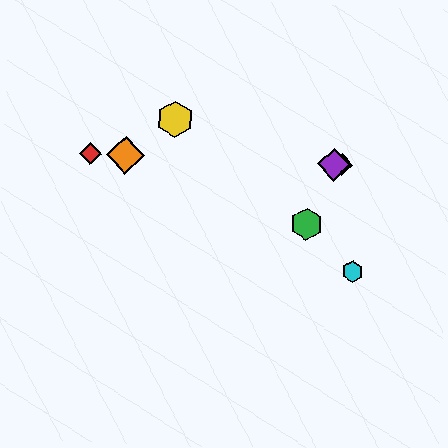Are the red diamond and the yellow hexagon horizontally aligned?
No, the red diamond is at y≈154 and the yellow hexagon is at y≈119.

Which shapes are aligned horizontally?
The red diamond, the blue diamond, the purple diamond, the orange diamond are aligned horizontally.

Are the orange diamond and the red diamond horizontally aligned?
Yes, both are at y≈155.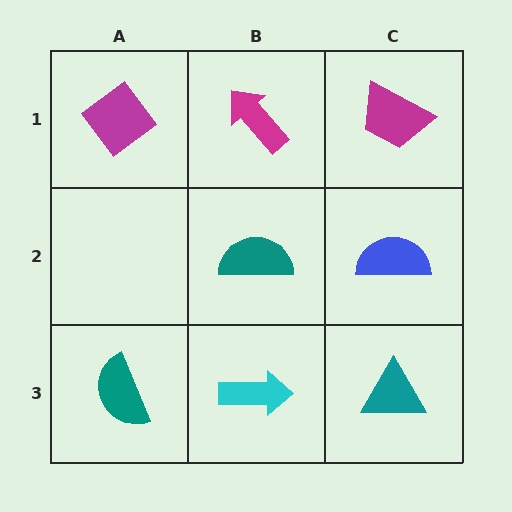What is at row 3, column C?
A teal triangle.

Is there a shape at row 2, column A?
No, that cell is empty.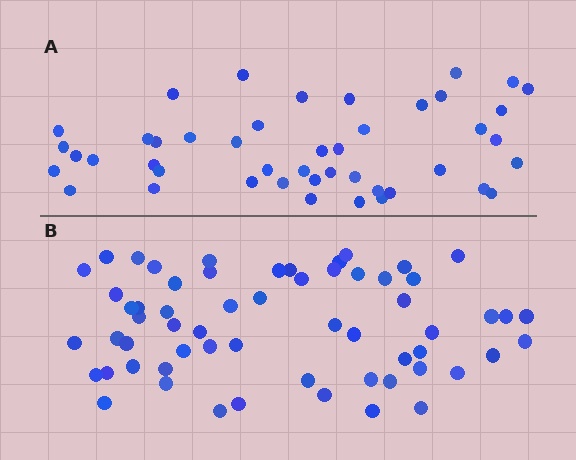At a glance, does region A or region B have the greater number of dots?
Region B (the bottom region) has more dots.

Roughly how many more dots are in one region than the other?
Region B has approximately 15 more dots than region A.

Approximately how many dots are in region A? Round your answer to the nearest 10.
About 40 dots. (The exact count is 45, which rounds to 40.)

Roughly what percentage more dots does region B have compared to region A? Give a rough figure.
About 35% more.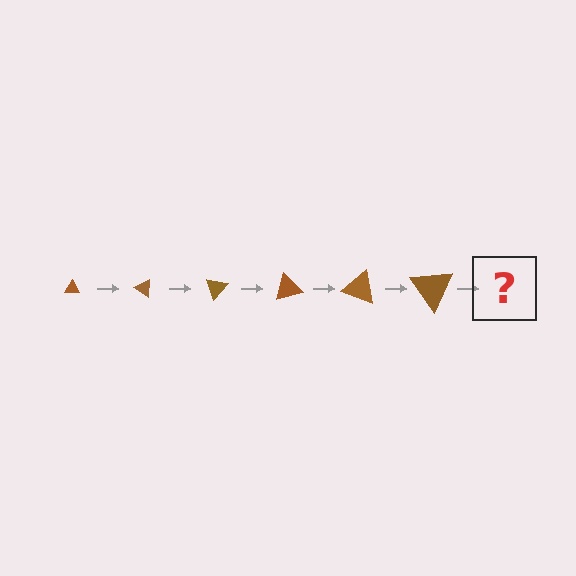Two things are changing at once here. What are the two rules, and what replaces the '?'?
The two rules are that the triangle grows larger each step and it rotates 35 degrees each step. The '?' should be a triangle, larger than the previous one and rotated 210 degrees from the start.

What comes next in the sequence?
The next element should be a triangle, larger than the previous one and rotated 210 degrees from the start.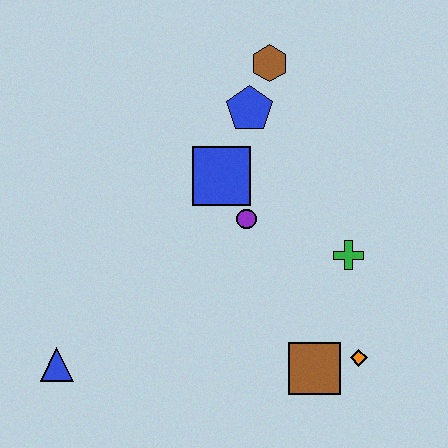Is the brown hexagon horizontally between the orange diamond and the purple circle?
Yes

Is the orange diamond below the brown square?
No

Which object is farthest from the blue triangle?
The brown hexagon is farthest from the blue triangle.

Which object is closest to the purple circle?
The blue square is closest to the purple circle.